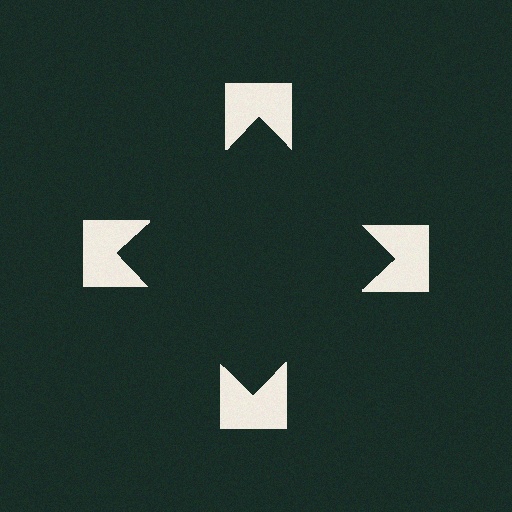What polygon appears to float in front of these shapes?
An illusory square — its edges are inferred from the aligned wedge cuts in the notched squares, not physically drawn.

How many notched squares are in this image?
There are 4 — one at each vertex of the illusory square.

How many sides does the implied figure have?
4 sides.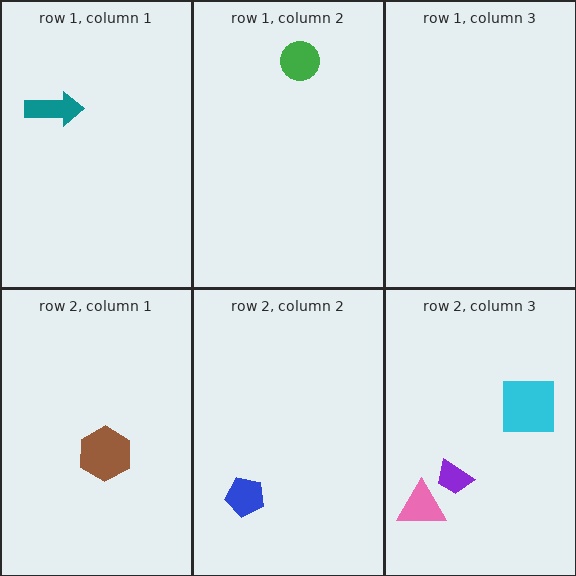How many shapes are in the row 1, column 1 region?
1.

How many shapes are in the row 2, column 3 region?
3.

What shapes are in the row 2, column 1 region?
The brown hexagon.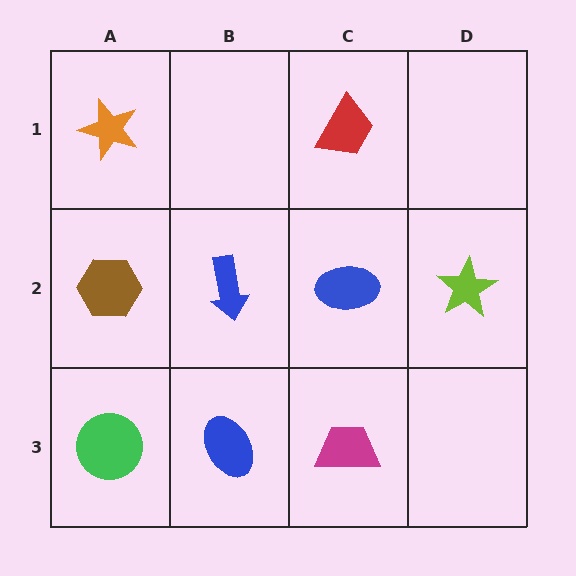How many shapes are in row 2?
4 shapes.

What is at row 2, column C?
A blue ellipse.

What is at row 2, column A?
A brown hexagon.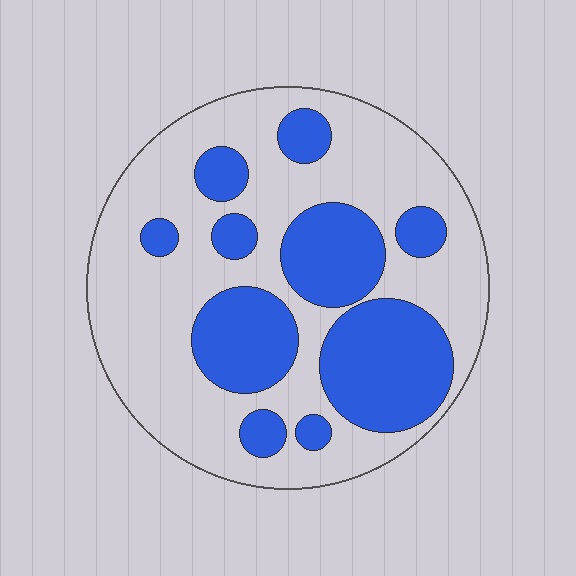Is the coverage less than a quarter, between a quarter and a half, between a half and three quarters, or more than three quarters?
Between a quarter and a half.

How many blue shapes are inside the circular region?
10.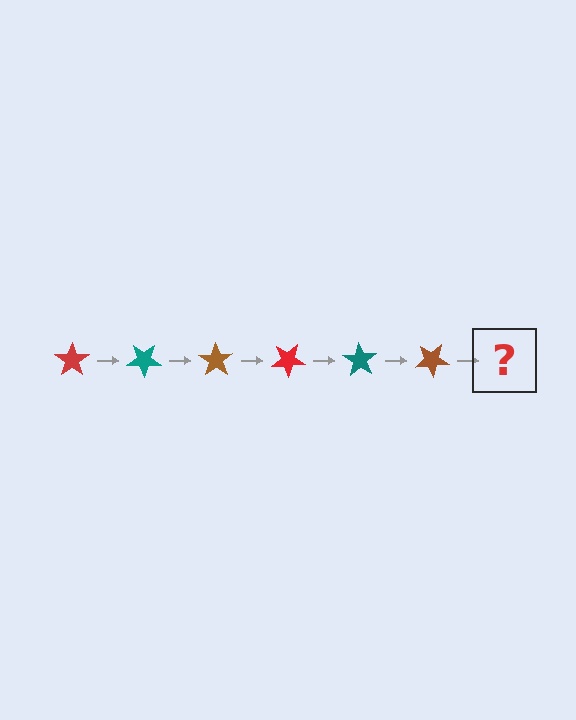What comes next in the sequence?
The next element should be a red star, rotated 210 degrees from the start.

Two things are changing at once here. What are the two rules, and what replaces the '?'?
The two rules are that it rotates 35 degrees each step and the color cycles through red, teal, and brown. The '?' should be a red star, rotated 210 degrees from the start.